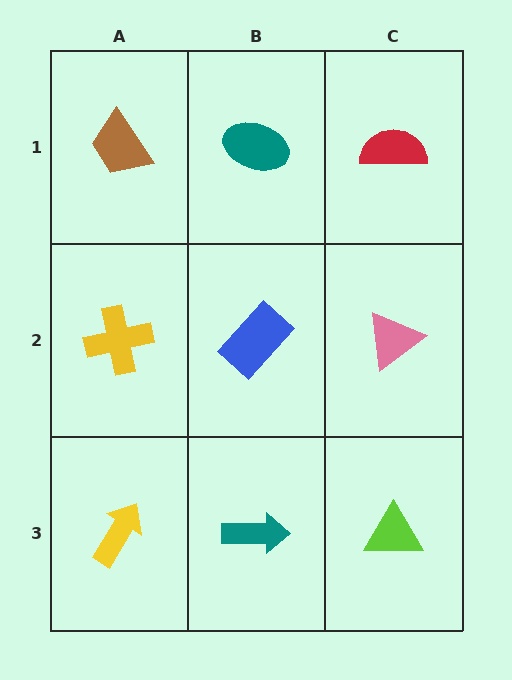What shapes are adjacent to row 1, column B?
A blue rectangle (row 2, column B), a brown trapezoid (row 1, column A), a red semicircle (row 1, column C).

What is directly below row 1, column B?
A blue rectangle.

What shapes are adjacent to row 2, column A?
A brown trapezoid (row 1, column A), a yellow arrow (row 3, column A), a blue rectangle (row 2, column B).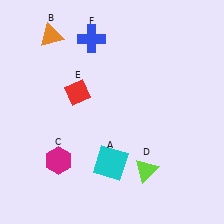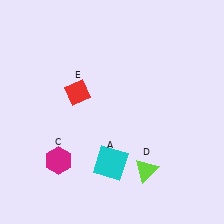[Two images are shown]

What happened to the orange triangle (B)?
The orange triangle (B) was removed in Image 2. It was in the top-left area of Image 1.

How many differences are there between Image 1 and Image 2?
There are 2 differences between the two images.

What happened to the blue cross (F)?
The blue cross (F) was removed in Image 2. It was in the top-left area of Image 1.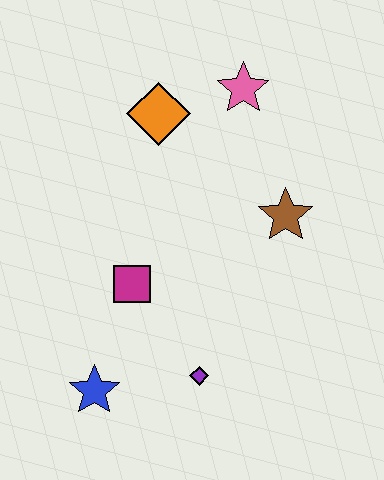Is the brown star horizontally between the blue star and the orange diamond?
No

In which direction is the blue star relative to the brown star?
The blue star is to the left of the brown star.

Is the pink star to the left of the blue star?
No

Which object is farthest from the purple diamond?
The pink star is farthest from the purple diamond.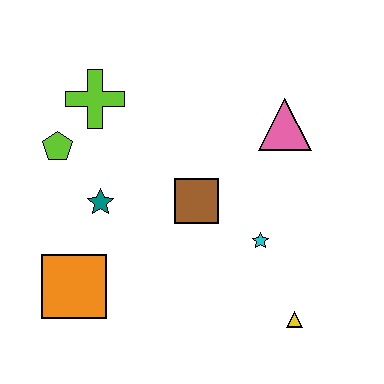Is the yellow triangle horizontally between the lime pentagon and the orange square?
No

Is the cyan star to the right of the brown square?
Yes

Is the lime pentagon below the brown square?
No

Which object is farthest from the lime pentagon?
The yellow triangle is farthest from the lime pentagon.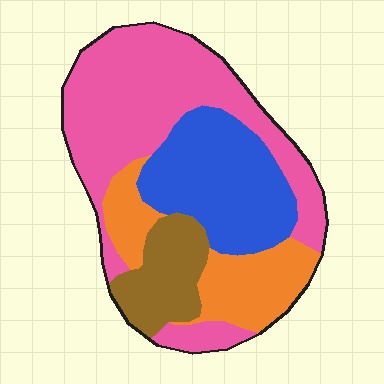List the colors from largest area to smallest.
From largest to smallest: pink, blue, orange, brown.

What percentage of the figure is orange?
Orange covers 19% of the figure.